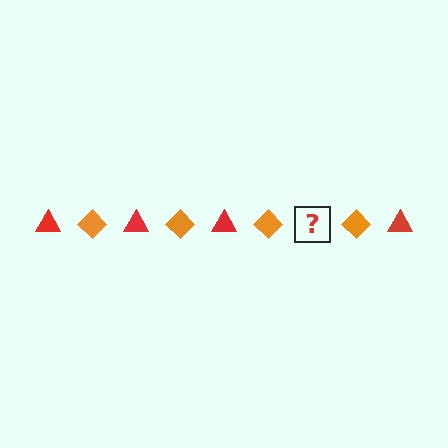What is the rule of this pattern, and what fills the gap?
The rule is that the pattern alternates between red triangle and orange diamond. The gap should be filled with a red triangle.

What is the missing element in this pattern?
The missing element is a red triangle.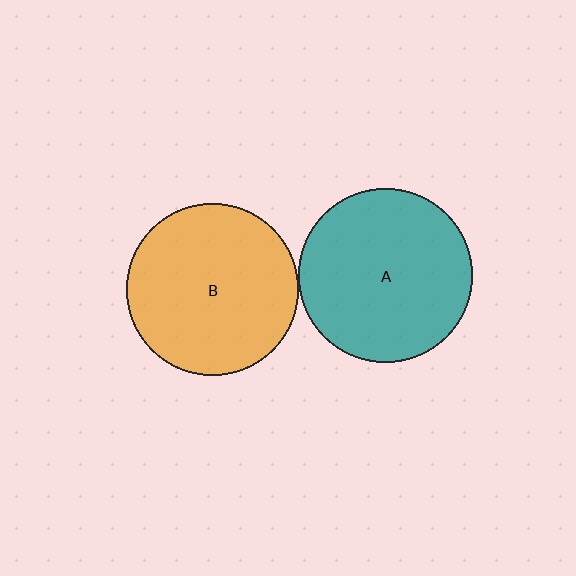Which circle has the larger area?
Circle A (teal).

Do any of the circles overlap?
No, none of the circles overlap.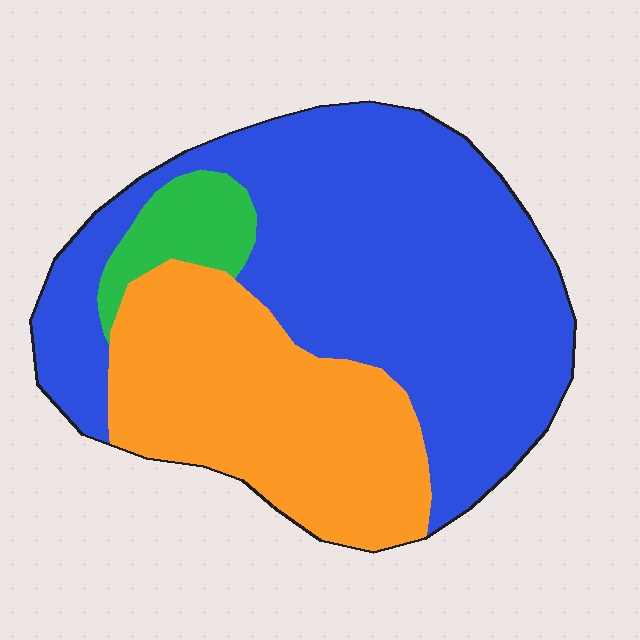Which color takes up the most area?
Blue, at roughly 60%.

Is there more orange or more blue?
Blue.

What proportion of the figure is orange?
Orange takes up about one third (1/3) of the figure.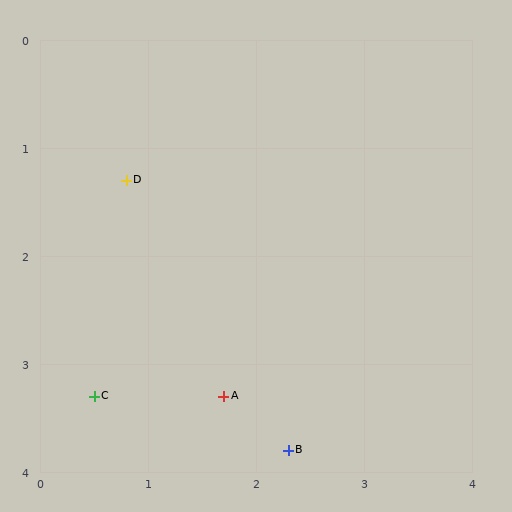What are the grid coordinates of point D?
Point D is at approximately (0.8, 1.3).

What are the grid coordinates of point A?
Point A is at approximately (1.7, 3.3).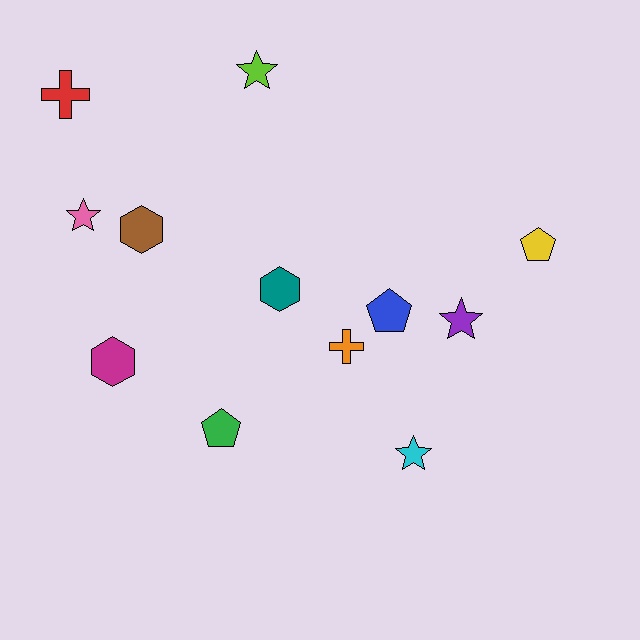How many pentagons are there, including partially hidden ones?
There are 3 pentagons.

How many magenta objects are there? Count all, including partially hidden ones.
There is 1 magenta object.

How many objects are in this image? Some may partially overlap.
There are 12 objects.